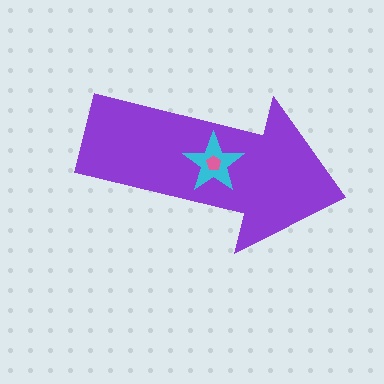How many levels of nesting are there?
3.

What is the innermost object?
The pink pentagon.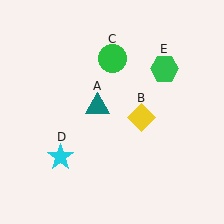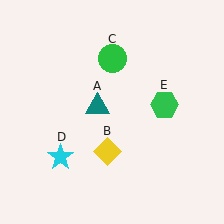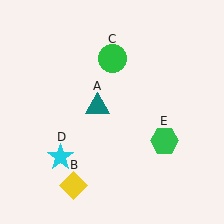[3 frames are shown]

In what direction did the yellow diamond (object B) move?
The yellow diamond (object B) moved down and to the left.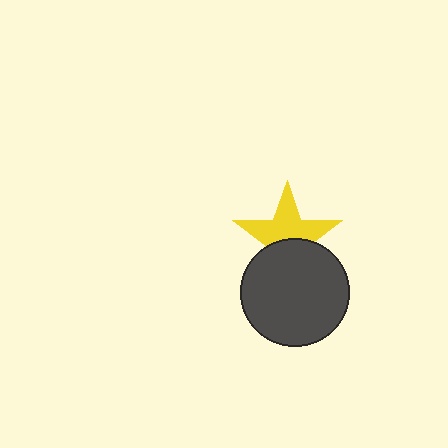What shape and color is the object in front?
The object in front is a dark gray circle.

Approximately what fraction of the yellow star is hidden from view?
Roughly 42% of the yellow star is hidden behind the dark gray circle.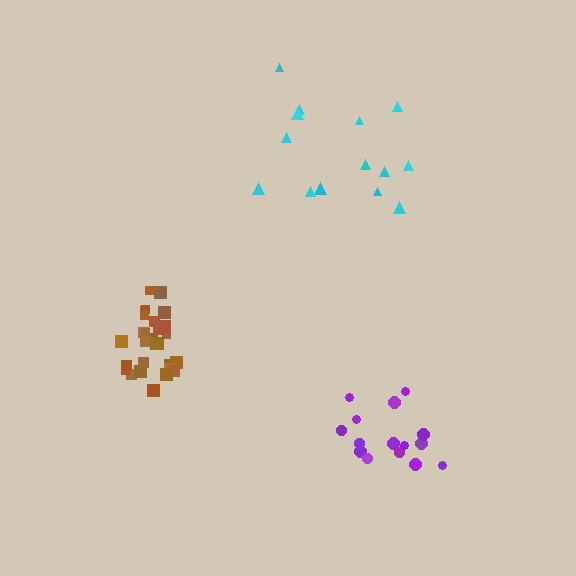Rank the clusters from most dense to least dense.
brown, purple, cyan.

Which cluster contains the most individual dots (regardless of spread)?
Brown (29).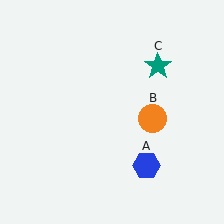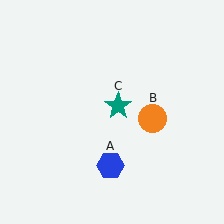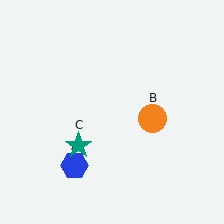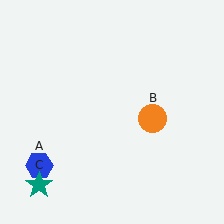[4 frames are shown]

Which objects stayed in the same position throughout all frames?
Orange circle (object B) remained stationary.